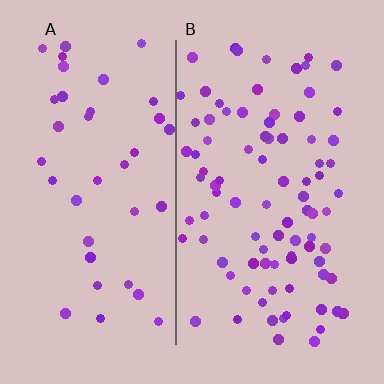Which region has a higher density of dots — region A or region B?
B (the right).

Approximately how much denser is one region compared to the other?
Approximately 2.3× — region B over region A.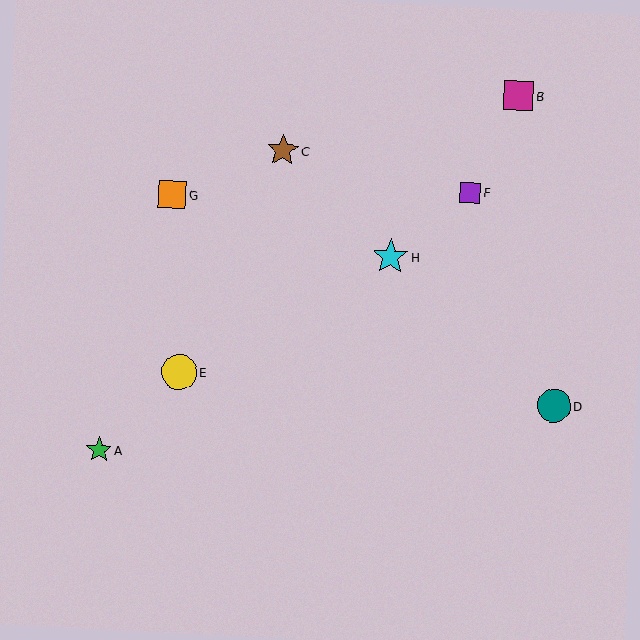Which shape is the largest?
The cyan star (labeled H) is the largest.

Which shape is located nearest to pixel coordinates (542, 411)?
The teal circle (labeled D) at (554, 405) is nearest to that location.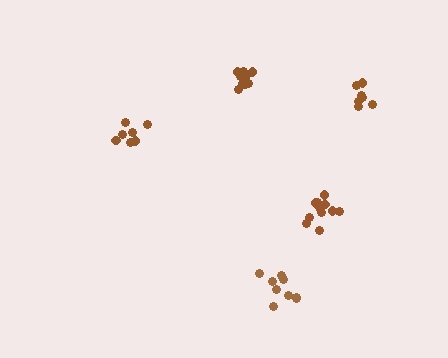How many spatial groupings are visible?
There are 5 spatial groupings.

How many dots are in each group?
Group 1: 7 dots, Group 2: 7 dots, Group 3: 9 dots, Group 4: 11 dots, Group 5: 10 dots (44 total).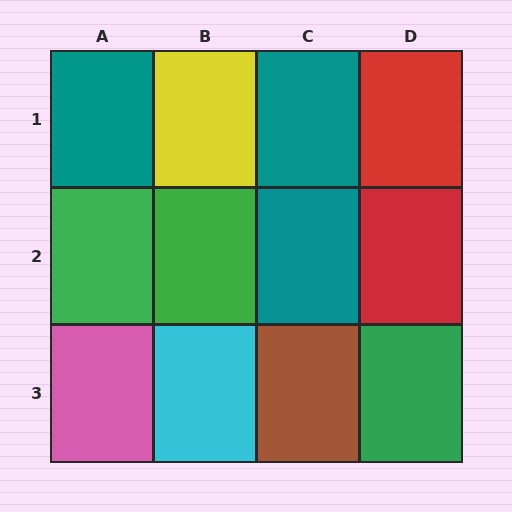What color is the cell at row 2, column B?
Green.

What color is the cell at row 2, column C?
Teal.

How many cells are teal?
3 cells are teal.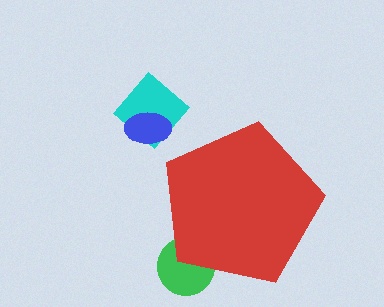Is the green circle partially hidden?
Yes, the green circle is partially hidden behind the red pentagon.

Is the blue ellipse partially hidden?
No, the blue ellipse is fully visible.